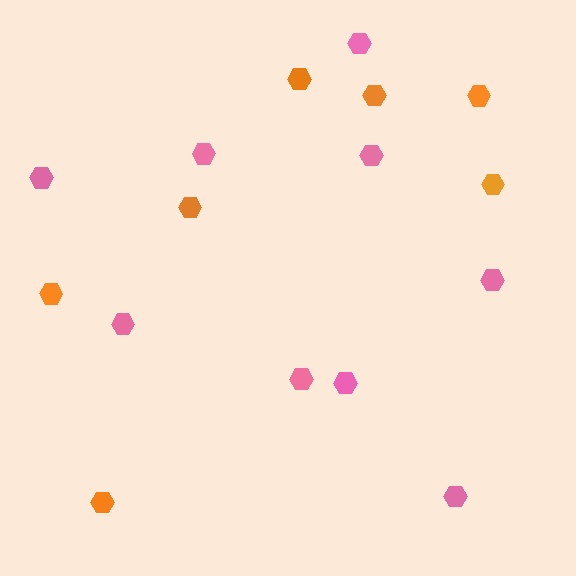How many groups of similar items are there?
There are 2 groups: one group of pink hexagons (9) and one group of orange hexagons (7).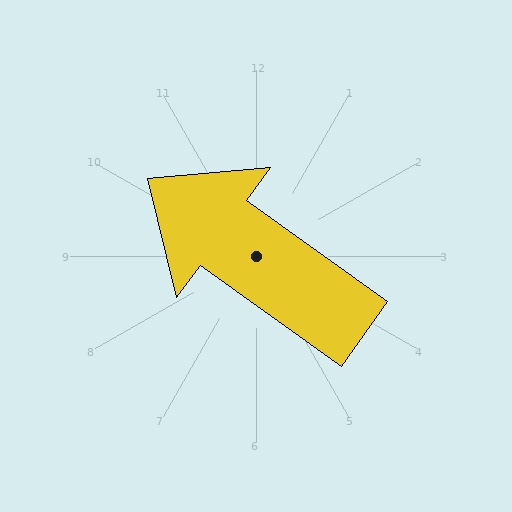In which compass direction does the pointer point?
Northwest.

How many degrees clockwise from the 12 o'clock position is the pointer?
Approximately 306 degrees.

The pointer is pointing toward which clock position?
Roughly 10 o'clock.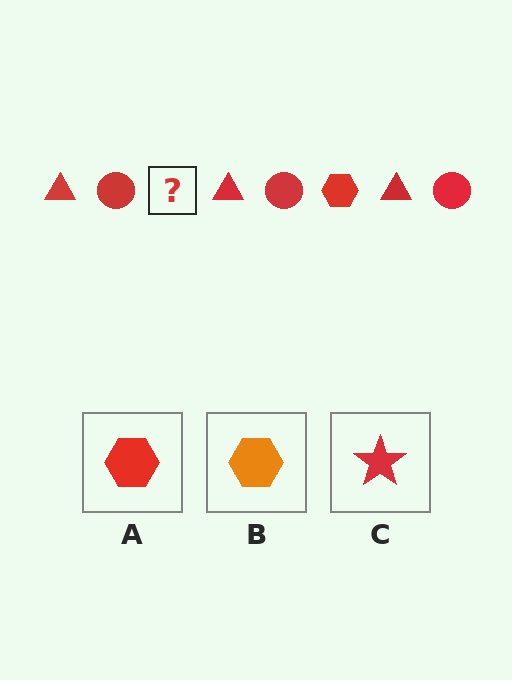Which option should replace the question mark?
Option A.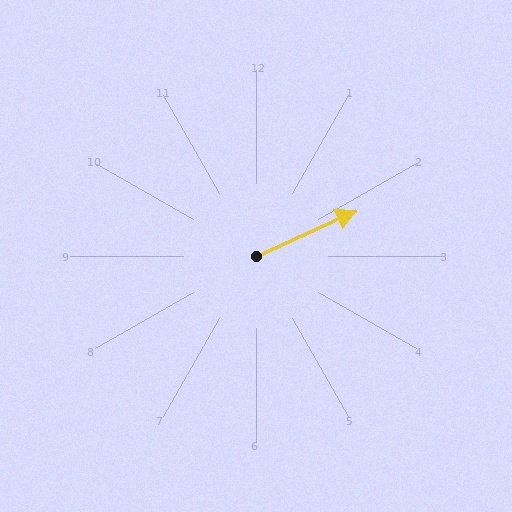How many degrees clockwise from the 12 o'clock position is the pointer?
Approximately 66 degrees.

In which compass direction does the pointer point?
Northeast.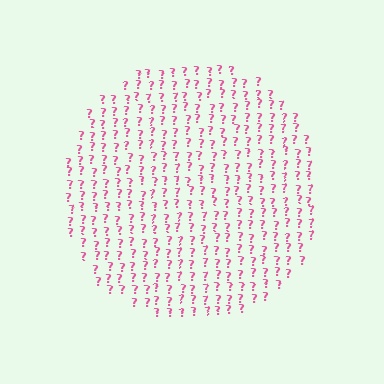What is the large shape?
The large shape is a circle.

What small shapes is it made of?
It is made of small question marks.